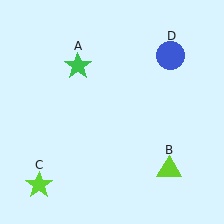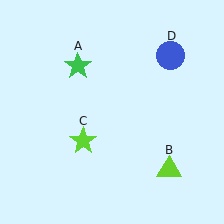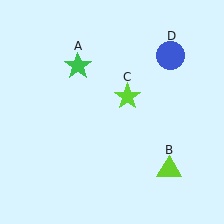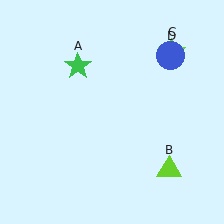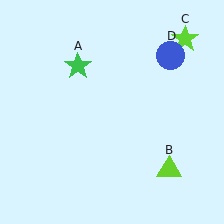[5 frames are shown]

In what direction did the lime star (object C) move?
The lime star (object C) moved up and to the right.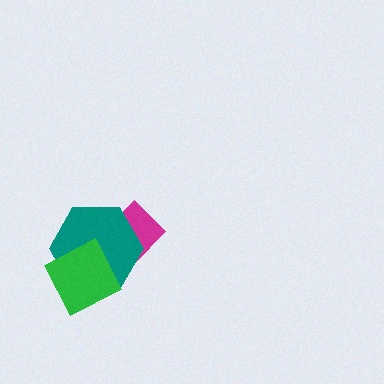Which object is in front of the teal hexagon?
The green diamond is in front of the teal hexagon.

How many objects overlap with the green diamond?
1 object overlaps with the green diamond.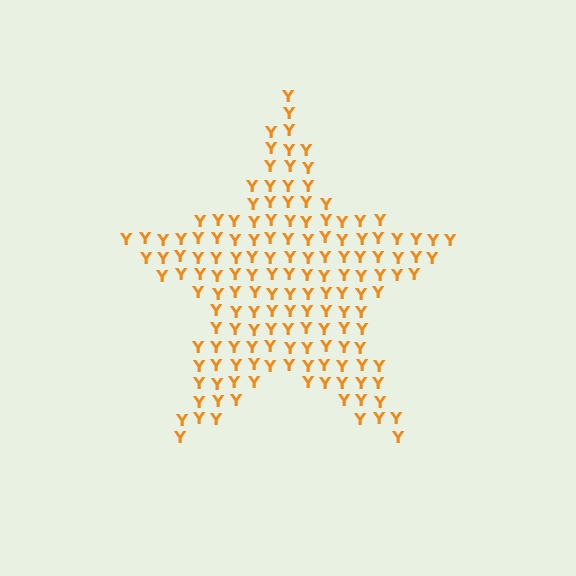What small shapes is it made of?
It is made of small letter Y's.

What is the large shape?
The large shape is a star.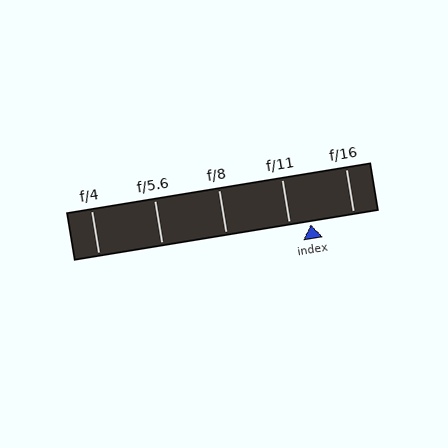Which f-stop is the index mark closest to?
The index mark is closest to f/11.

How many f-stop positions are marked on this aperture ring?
There are 5 f-stop positions marked.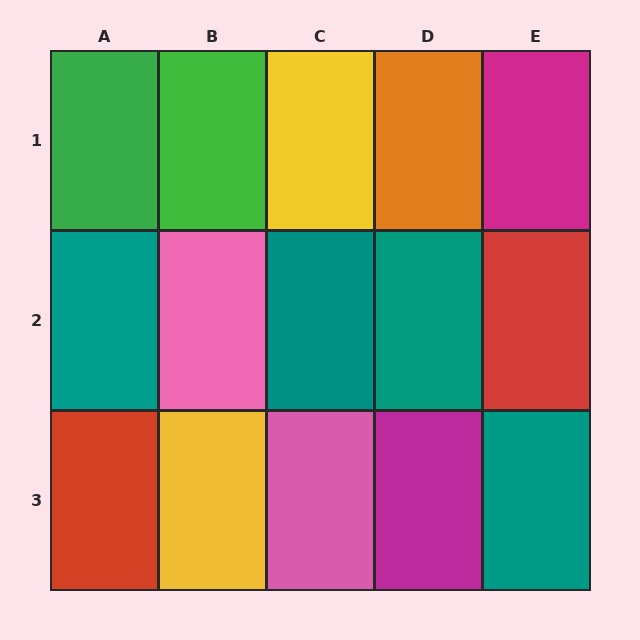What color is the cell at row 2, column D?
Teal.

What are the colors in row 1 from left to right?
Green, green, yellow, orange, magenta.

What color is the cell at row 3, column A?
Red.